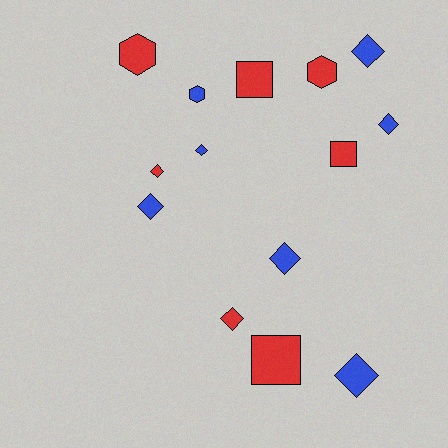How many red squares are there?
There are 3 red squares.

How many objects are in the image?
There are 14 objects.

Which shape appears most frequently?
Diamond, with 8 objects.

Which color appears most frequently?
Blue, with 7 objects.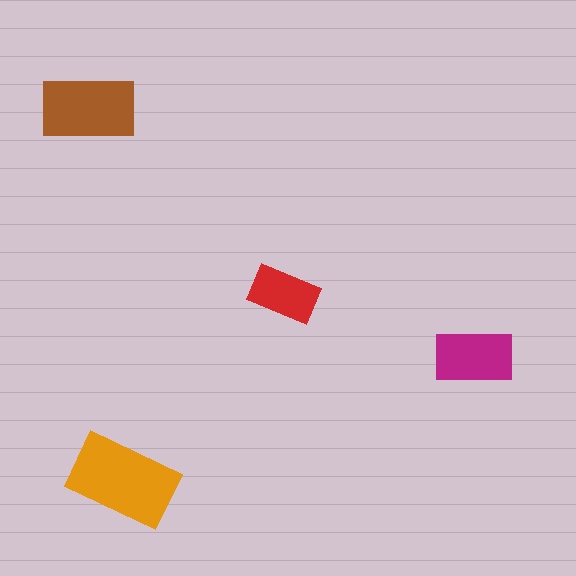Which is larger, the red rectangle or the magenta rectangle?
The magenta one.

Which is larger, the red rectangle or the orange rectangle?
The orange one.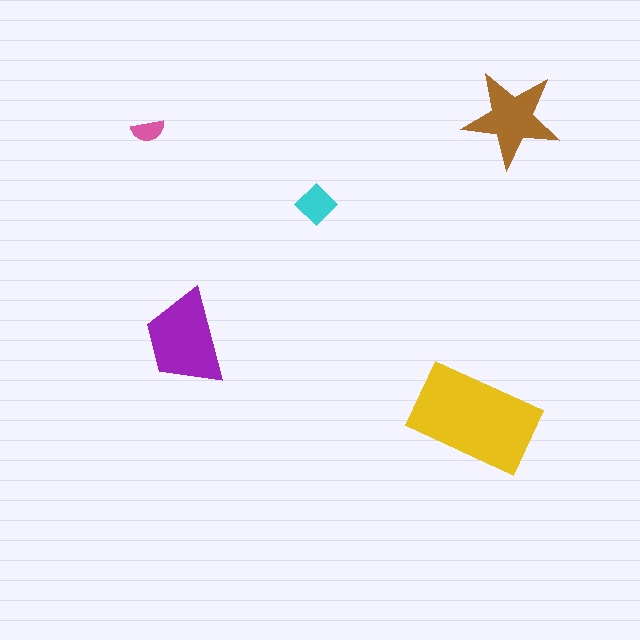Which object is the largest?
The yellow rectangle.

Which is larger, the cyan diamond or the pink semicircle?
The cyan diamond.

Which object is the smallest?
The pink semicircle.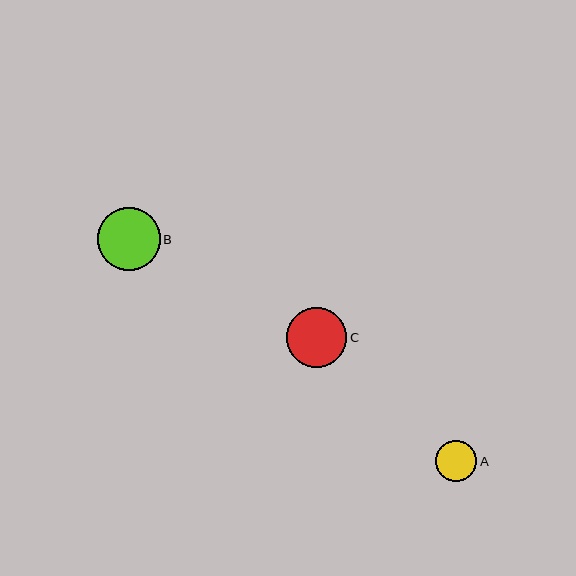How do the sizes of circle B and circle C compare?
Circle B and circle C are approximately the same size.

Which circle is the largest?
Circle B is the largest with a size of approximately 63 pixels.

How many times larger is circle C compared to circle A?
Circle C is approximately 1.4 times the size of circle A.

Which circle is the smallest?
Circle A is the smallest with a size of approximately 42 pixels.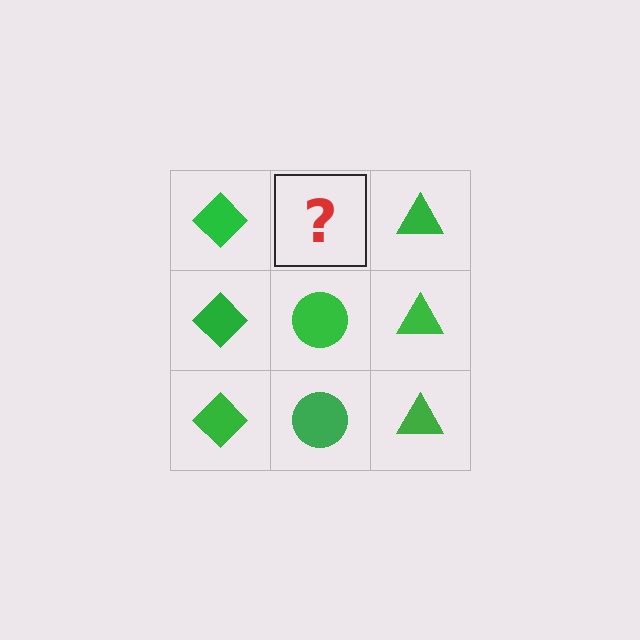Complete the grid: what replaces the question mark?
The question mark should be replaced with a green circle.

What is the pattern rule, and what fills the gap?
The rule is that each column has a consistent shape. The gap should be filled with a green circle.